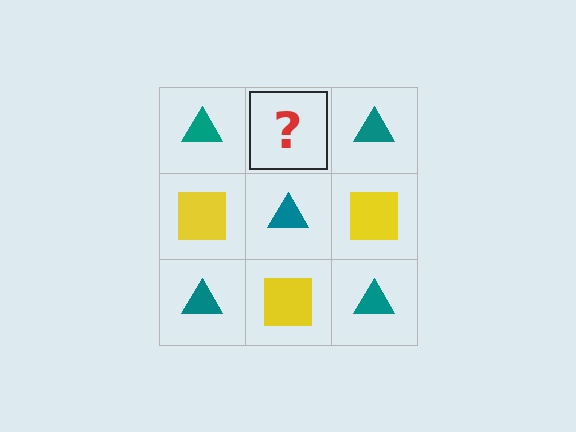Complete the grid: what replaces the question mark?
The question mark should be replaced with a yellow square.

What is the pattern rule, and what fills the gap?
The rule is that it alternates teal triangle and yellow square in a checkerboard pattern. The gap should be filled with a yellow square.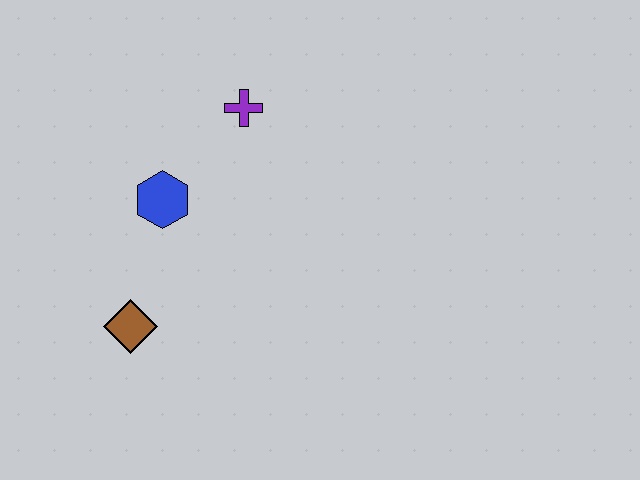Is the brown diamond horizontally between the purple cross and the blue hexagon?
No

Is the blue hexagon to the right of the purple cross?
No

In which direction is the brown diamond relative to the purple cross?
The brown diamond is below the purple cross.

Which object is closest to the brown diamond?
The blue hexagon is closest to the brown diamond.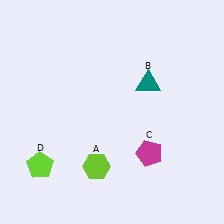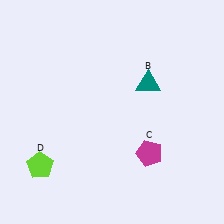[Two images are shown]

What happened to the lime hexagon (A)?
The lime hexagon (A) was removed in Image 2. It was in the bottom-left area of Image 1.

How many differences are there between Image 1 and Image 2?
There is 1 difference between the two images.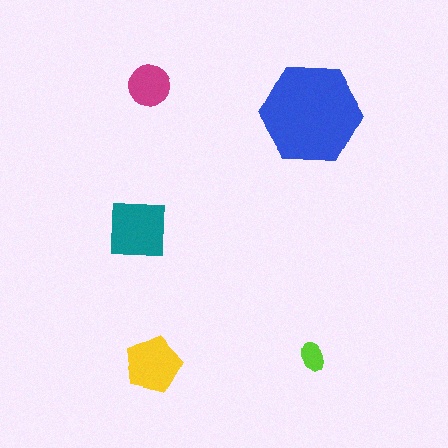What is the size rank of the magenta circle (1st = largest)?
4th.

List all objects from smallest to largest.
The lime ellipse, the magenta circle, the yellow pentagon, the teal square, the blue hexagon.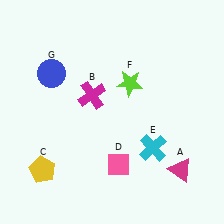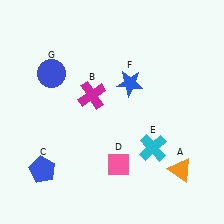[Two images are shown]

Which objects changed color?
A changed from magenta to orange. C changed from yellow to blue. F changed from lime to blue.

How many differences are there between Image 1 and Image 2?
There are 3 differences between the two images.